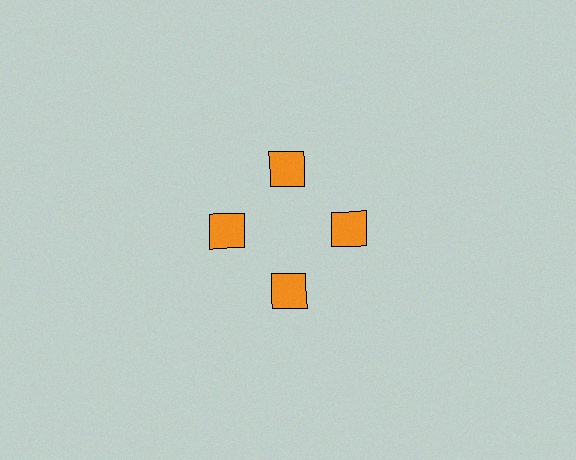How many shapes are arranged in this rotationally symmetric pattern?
There are 4 shapes, arranged in 4 groups of 1.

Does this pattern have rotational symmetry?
Yes, this pattern has 4-fold rotational symmetry. It looks the same after rotating 90 degrees around the center.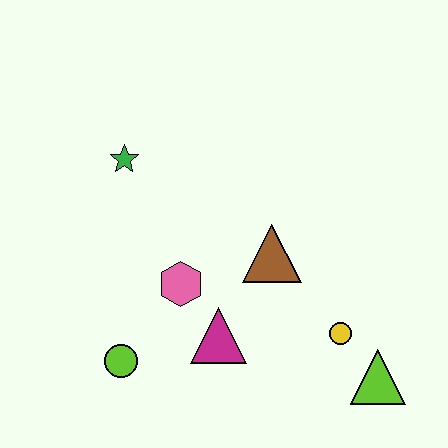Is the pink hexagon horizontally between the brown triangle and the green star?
Yes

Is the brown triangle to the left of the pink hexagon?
No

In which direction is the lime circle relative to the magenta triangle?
The lime circle is to the left of the magenta triangle.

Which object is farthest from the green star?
The lime triangle is farthest from the green star.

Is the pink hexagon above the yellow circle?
Yes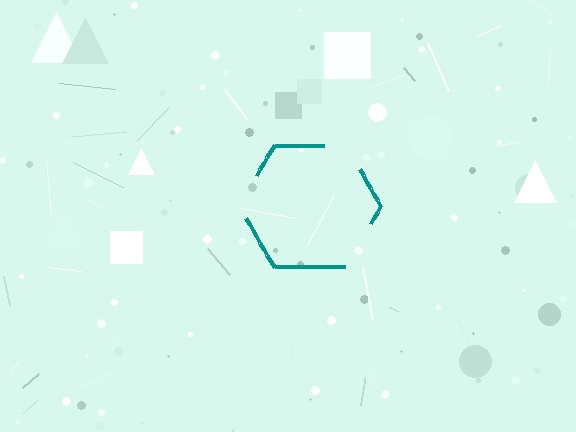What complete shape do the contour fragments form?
The contour fragments form a hexagon.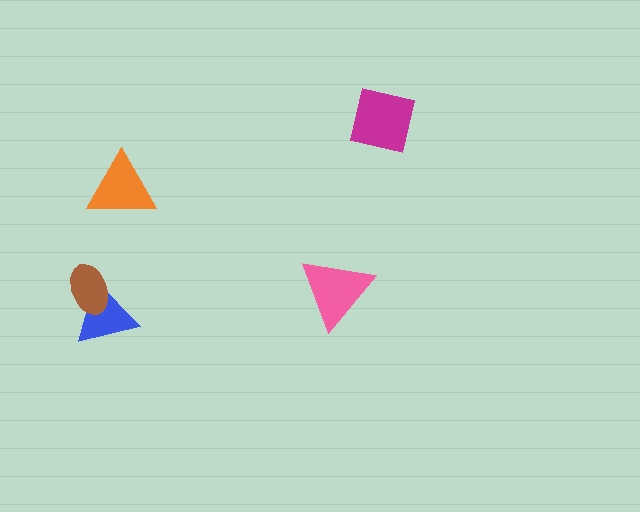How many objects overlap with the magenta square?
0 objects overlap with the magenta square.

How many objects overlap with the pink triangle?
0 objects overlap with the pink triangle.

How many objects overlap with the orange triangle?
0 objects overlap with the orange triangle.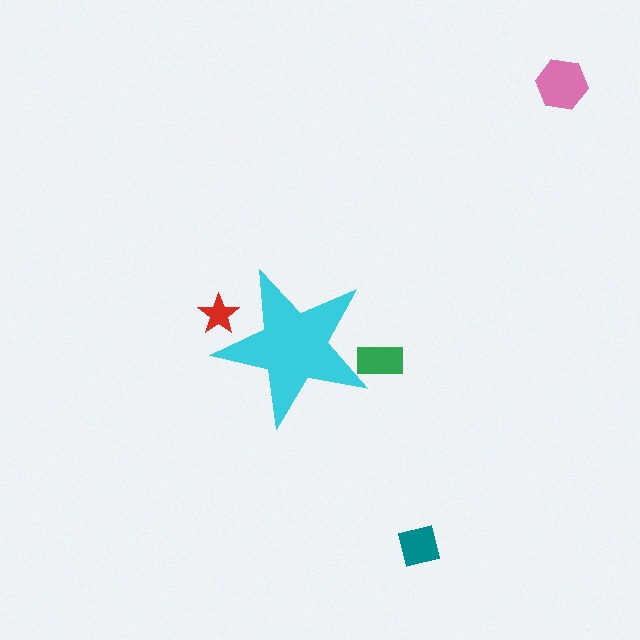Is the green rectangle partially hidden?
Yes, the green rectangle is partially hidden behind the cyan star.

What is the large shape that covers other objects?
A cyan star.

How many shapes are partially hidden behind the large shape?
2 shapes are partially hidden.